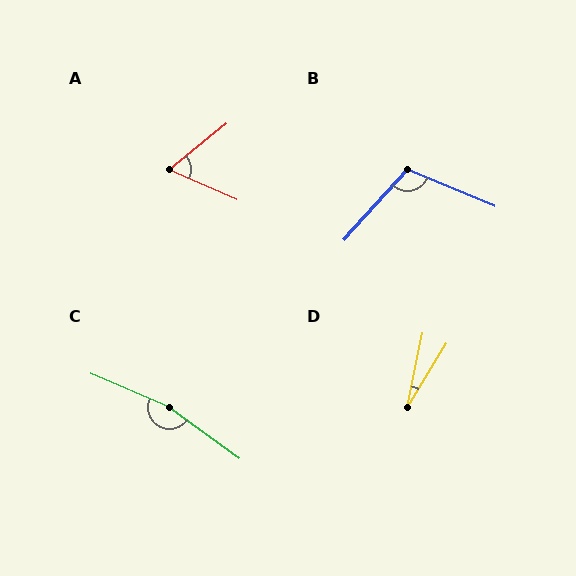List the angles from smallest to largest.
D (20°), A (63°), B (110°), C (167°).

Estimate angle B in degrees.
Approximately 110 degrees.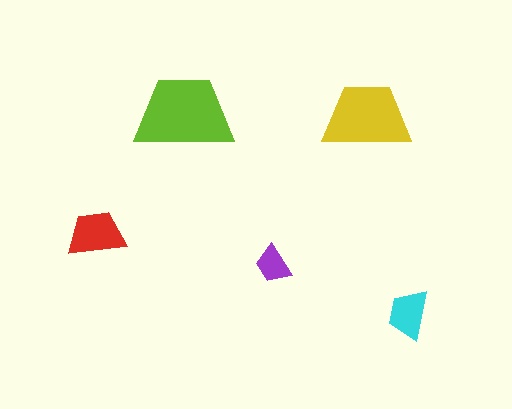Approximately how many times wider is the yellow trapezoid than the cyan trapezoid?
About 2 times wider.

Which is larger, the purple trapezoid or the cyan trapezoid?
The cyan one.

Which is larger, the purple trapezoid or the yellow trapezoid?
The yellow one.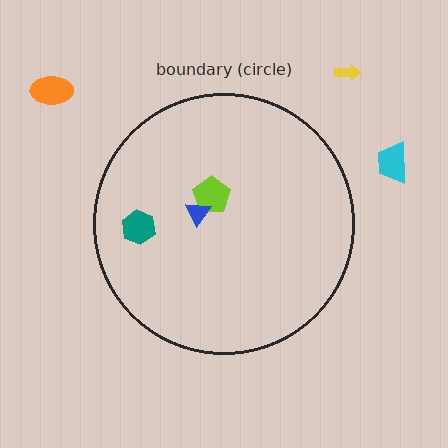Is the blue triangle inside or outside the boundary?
Inside.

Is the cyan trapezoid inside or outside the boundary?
Outside.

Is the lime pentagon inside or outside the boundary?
Inside.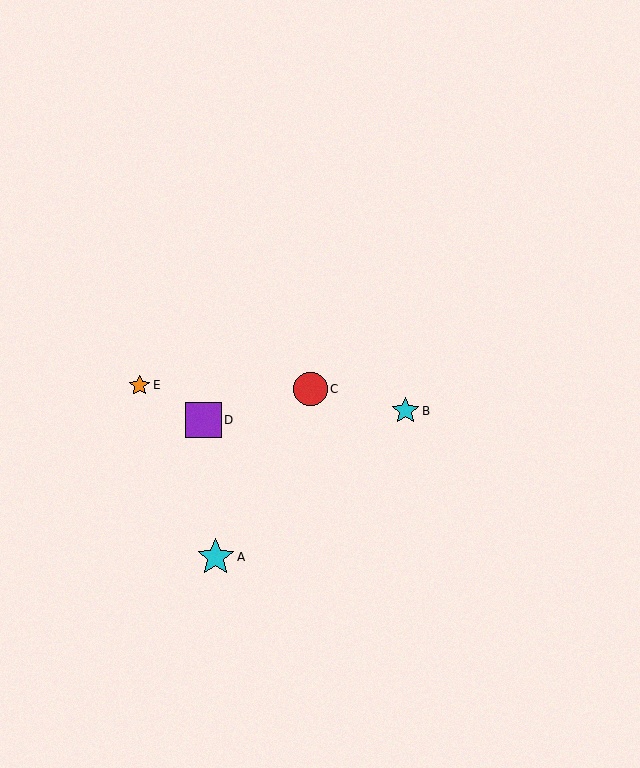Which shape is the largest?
The cyan star (labeled A) is the largest.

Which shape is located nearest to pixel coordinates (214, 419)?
The purple square (labeled D) at (203, 420) is nearest to that location.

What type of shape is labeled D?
Shape D is a purple square.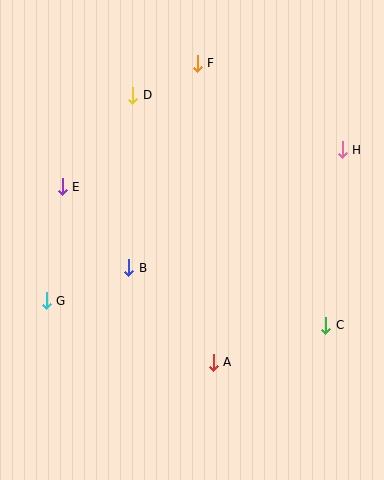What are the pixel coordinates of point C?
Point C is at (326, 325).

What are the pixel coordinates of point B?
Point B is at (129, 268).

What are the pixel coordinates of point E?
Point E is at (62, 187).